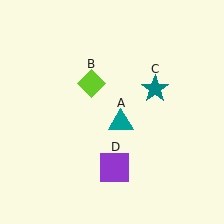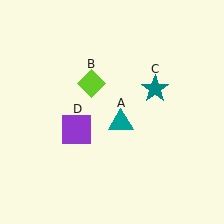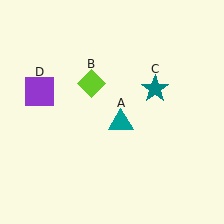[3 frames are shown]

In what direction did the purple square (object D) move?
The purple square (object D) moved up and to the left.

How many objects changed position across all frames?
1 object changed position: purple square (object D).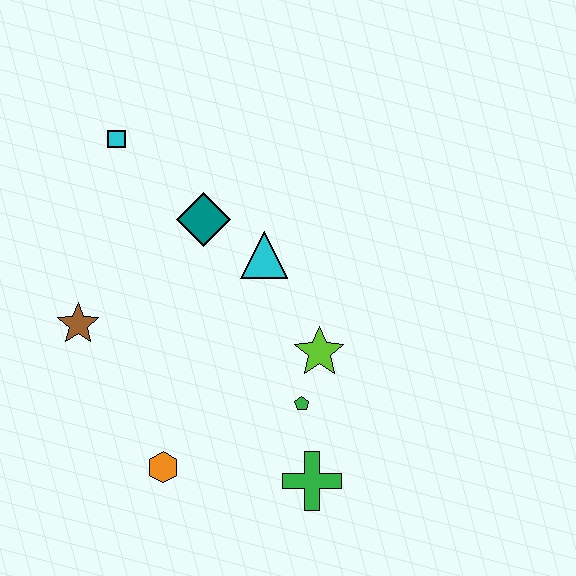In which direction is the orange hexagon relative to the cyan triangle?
The orange hexagon is below the cyan triangle.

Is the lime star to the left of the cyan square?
No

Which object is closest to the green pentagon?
The lime star is closest to the green pentagon.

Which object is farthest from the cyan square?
The green cross is farthest from the cyan square.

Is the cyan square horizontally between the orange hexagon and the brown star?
Yes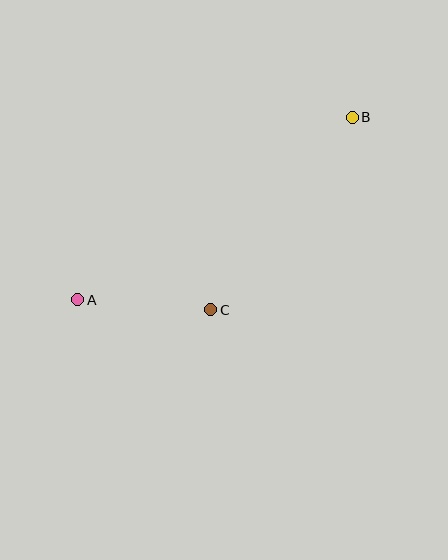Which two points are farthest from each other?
Points A and B are farthest from each other.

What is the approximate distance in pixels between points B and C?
The distance between B and C is approximately 239 pixels.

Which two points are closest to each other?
Points A and C are closest to each other.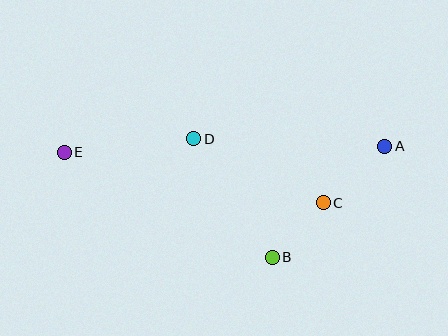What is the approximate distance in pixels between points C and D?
The distance between C and D is approximately 144 pixels.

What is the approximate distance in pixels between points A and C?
The distance between A and C is approximately 84 pixels.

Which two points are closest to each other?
Points B and C are closest to each other.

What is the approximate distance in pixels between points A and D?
The distance between A and D is approximately 191 pixels.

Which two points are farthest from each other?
Points A and E are farthest from each other.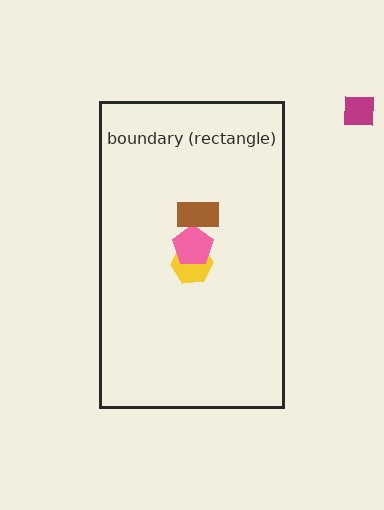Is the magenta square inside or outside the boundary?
Outside.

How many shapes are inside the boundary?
3 inside, 1 outside.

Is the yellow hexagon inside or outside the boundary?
Inside.